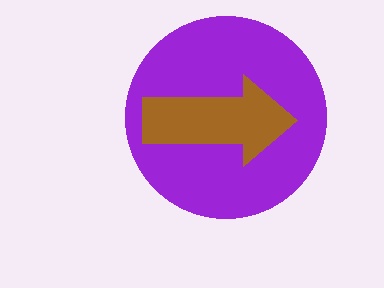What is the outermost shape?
The purple circle.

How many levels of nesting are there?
2.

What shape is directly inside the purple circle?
The brown arrow.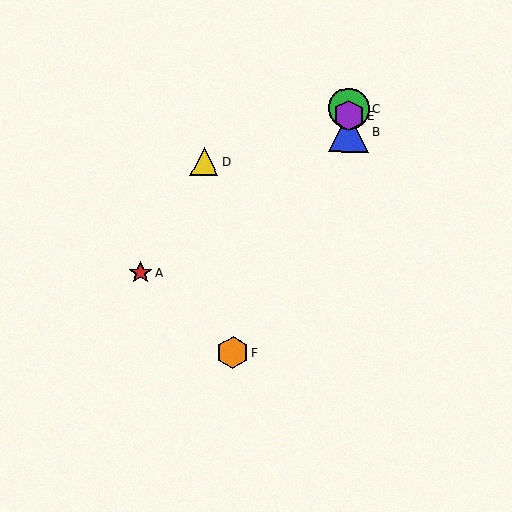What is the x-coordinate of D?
Object D is at x≈204.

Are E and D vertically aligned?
No, E is at x≈349 and D is at x≈204.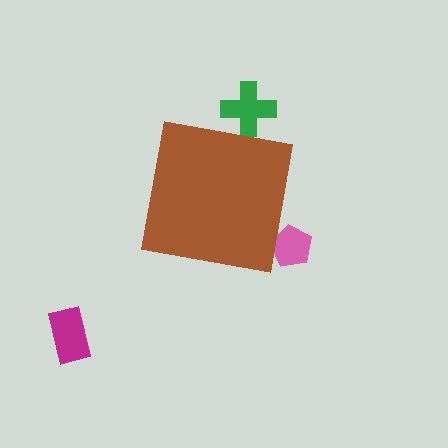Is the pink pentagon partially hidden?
Yes, the pink pentagon is partially hidden behind the brown square.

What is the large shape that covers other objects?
A brown square.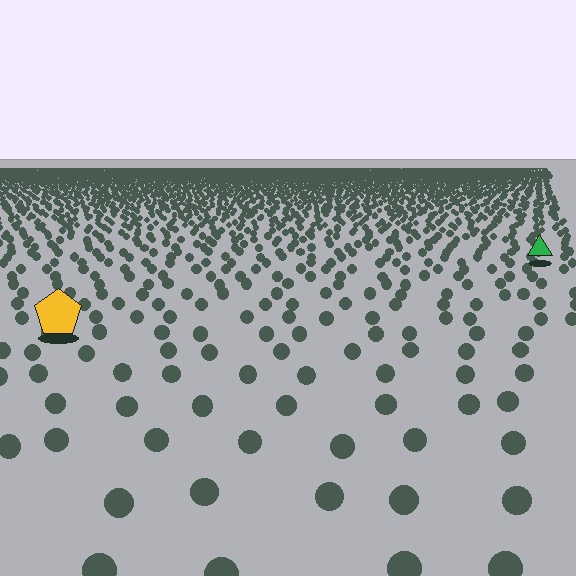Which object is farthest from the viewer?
The green triangle is farthest from the viewer. It appears smaller and the ground texture around it is denser.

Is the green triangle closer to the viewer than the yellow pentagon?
No. The yellow pentagon is closer — you can tell from the texture gradient: the ground texture is coarser near it.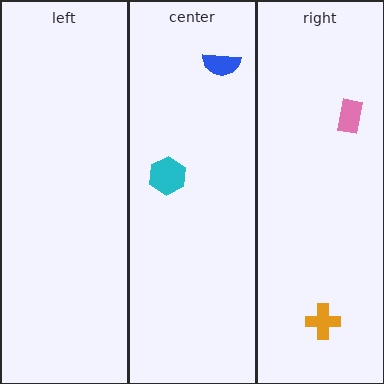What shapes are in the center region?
The cyan hexagon, the blue semicircle.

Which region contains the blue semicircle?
The center region.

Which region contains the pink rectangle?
The right region.